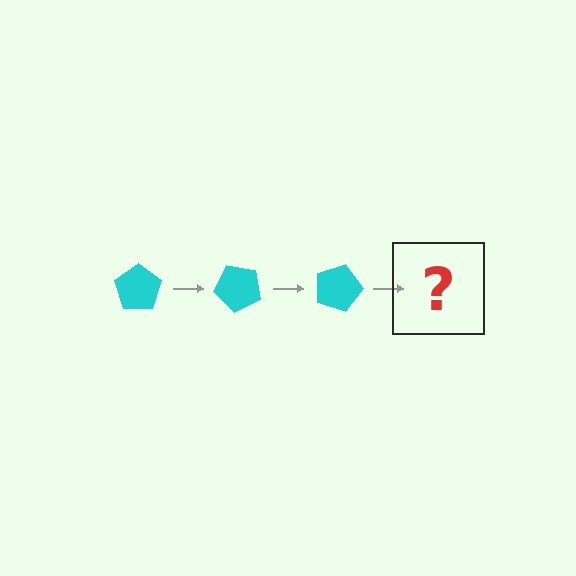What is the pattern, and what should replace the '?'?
The pattern is that the pentagon rotates 45 degrees each step. The '?' should be a cyan pentagon rotated 135 degrees.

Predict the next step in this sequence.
The next step is a cyan pentagon rotated 135 degrees.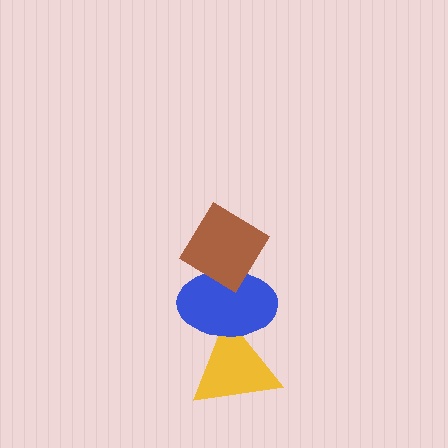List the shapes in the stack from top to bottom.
From top to bottom: the brown diamond, the blue ellipse, the yellow triangle.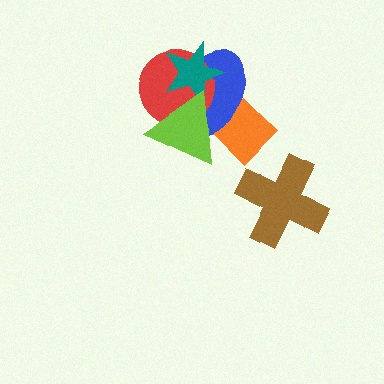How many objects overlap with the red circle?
3 objects overlap with the red circle.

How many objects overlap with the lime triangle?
4 objects overlap with the lime triangle.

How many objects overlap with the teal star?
3 objects overlap with the teal star.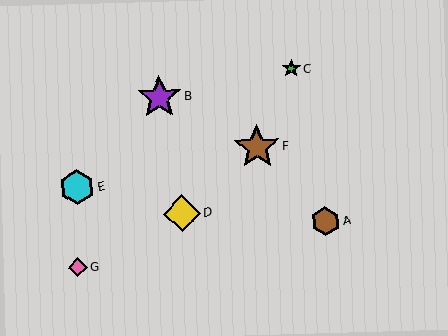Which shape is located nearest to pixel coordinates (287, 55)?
The green star (labeled C) at (291, 69) is nearest to that location.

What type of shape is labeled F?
Shape F is a brown star.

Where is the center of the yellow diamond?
The center of the yellow diamond is at (182, 213).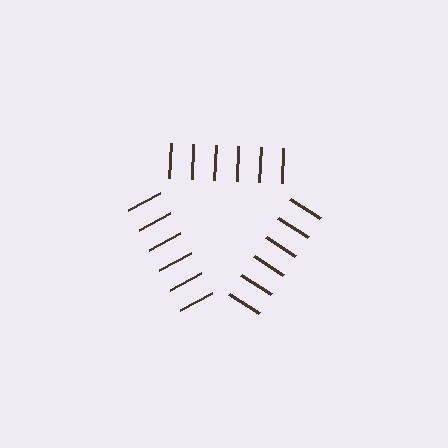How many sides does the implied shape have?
3 sides — the line-ends trace a triangle.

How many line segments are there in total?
18 — 6 along each of the 3 edges.